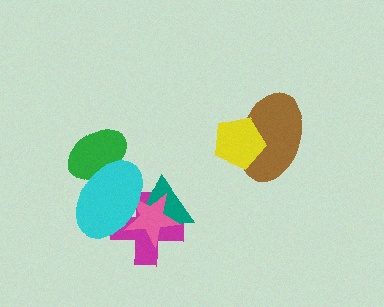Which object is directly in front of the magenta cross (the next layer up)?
The teal triangle is directly in front of the magenta cross.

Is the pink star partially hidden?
Yes, it is partially covered by another shape.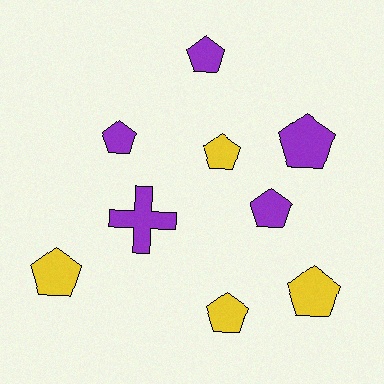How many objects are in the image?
There are 9 objects.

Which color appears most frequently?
Purple, with 5 objects.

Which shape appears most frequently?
Pentagon, with 8 objects.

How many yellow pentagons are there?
There are 4 yellow pentagons.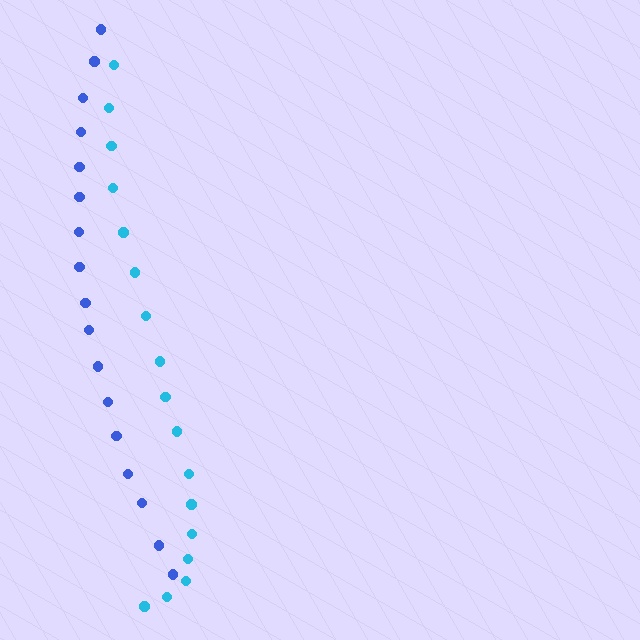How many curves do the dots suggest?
There are 2 distinct paths.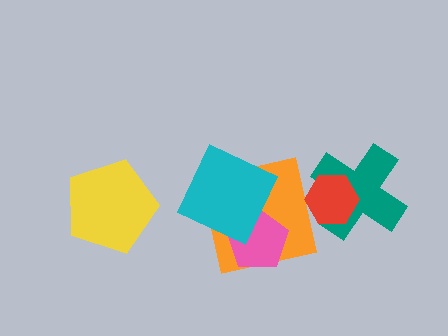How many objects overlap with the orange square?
2 objects overlap with the orange square.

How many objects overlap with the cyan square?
2 objects overlap with the cyan square.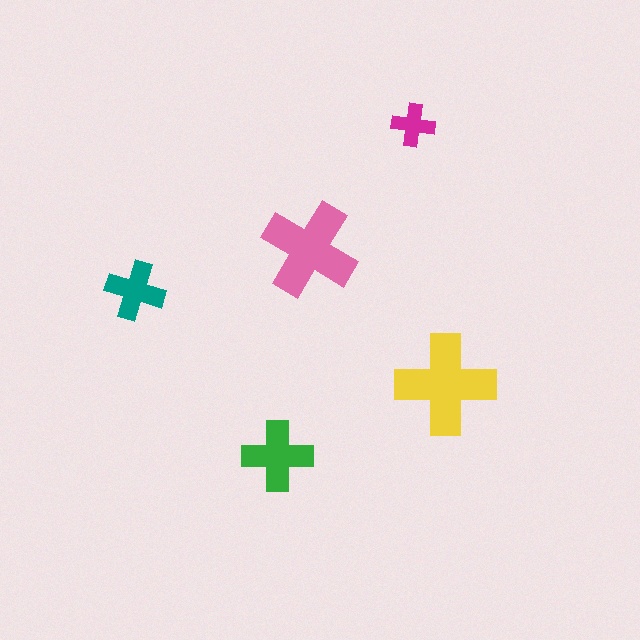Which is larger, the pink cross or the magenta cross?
The pink one.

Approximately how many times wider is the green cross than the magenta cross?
About 1.5 times wider.